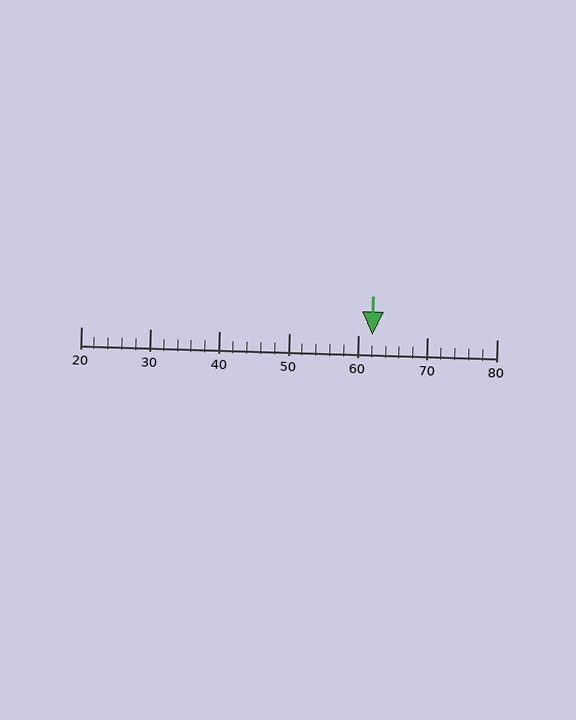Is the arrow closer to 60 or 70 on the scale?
The arrow is closer to 60.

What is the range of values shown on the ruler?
The ruler shows values from 20 to 80.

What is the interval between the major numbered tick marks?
The major tick marks are spaced 10 units apart.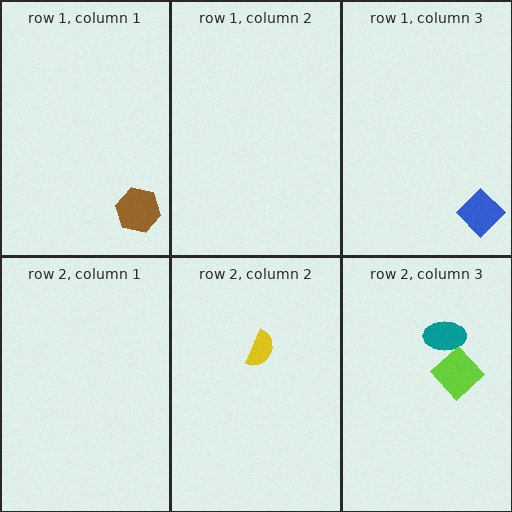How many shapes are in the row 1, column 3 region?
1.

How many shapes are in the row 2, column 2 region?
1.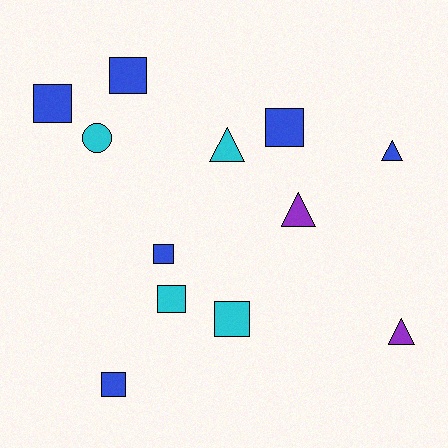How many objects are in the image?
There are 12 objects.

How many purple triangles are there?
There are 2 purple triangles.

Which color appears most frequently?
Blue, with 6 objects.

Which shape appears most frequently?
Square, with 7 objects.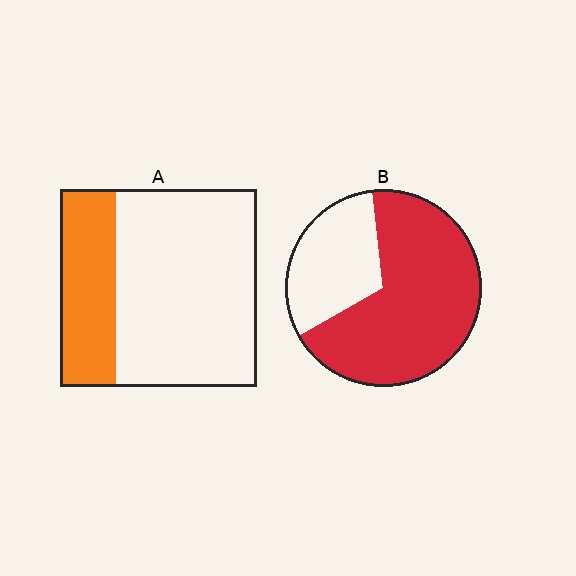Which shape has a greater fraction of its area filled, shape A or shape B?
Shape B.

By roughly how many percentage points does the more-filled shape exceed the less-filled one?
By roughly 40 percentage points (B over A).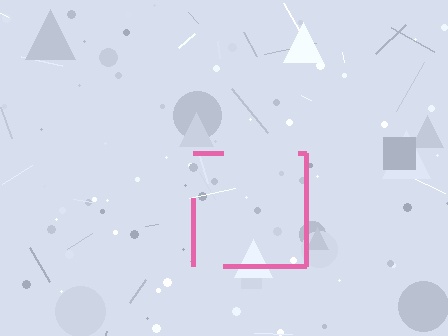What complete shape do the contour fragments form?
The contour fragments form a square.